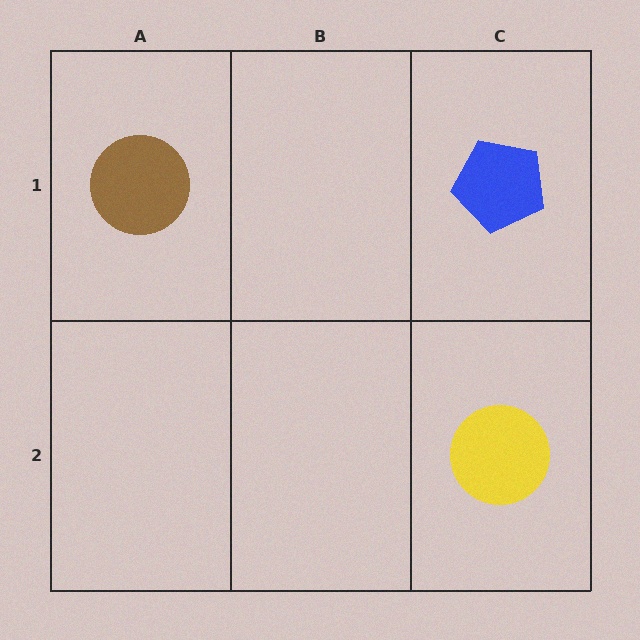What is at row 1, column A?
A brown circle.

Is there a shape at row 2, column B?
No, that cell is empty.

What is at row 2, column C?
A yellow circle.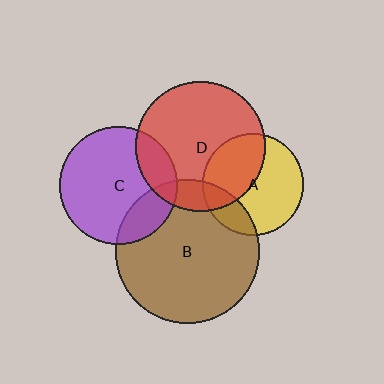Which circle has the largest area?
Circle B (brown).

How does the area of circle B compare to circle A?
Approximately 2.0 times.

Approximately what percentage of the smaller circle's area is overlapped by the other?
Approximately 20%.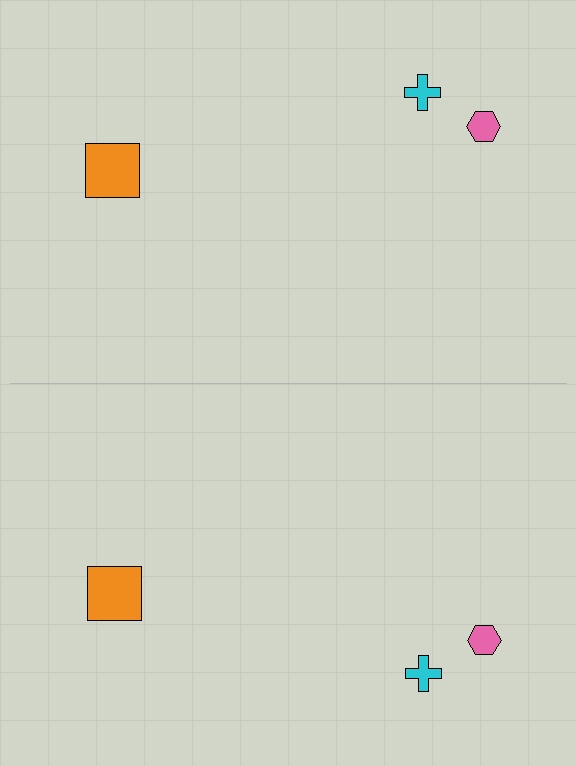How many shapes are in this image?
There are 6 shapes in this image.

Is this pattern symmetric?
Yes, this pattern has bilateral (reflection) symmetry.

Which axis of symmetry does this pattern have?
The pattern has a horizontal axis of symmetry running through the center of the image.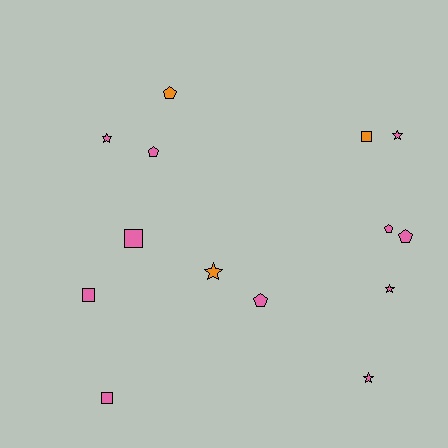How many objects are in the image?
There are 14 objects.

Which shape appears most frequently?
Star, with 5 objects.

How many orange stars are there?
There is 1 orange star.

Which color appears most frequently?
Pink, with 11 objects.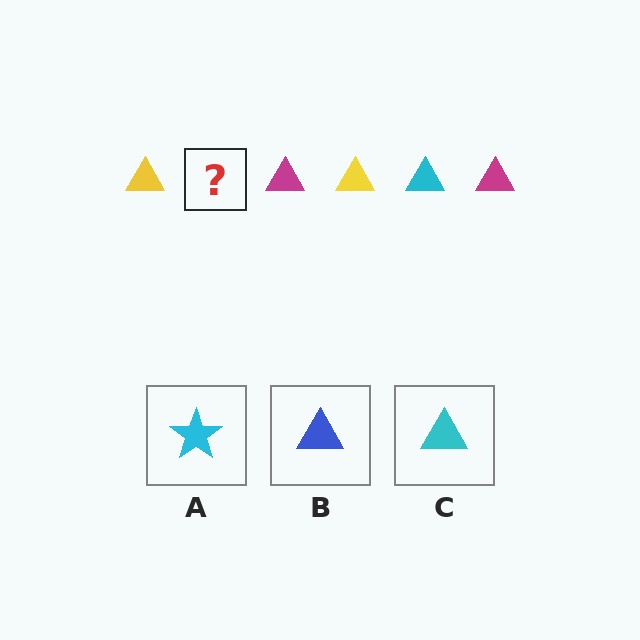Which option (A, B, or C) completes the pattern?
C.